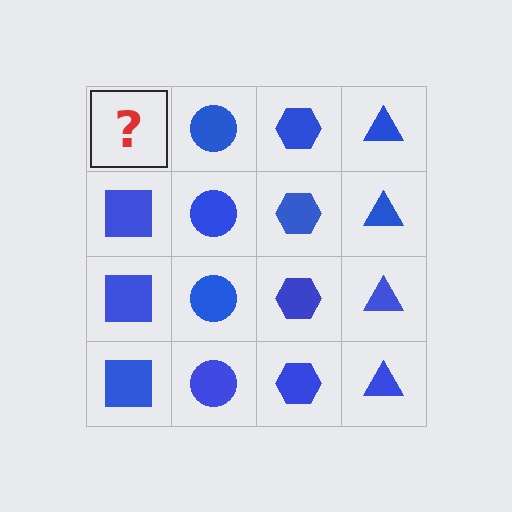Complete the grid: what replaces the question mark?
The question mark should be replaced with a blue square.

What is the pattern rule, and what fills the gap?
The rule is that each column has a consistent shape. The gap should be filled with a blue square.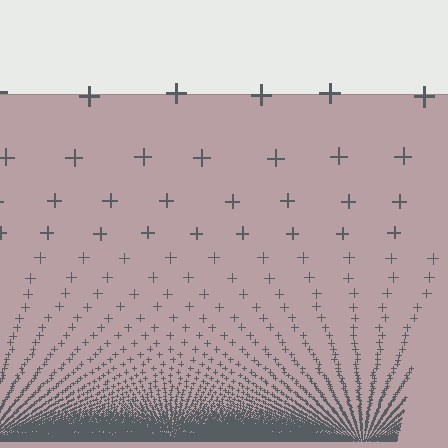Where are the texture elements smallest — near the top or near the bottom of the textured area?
Near the bottom.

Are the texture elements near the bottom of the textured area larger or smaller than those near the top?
Smaller. The gradient is inverted — elements near the bottom are smaller and denser.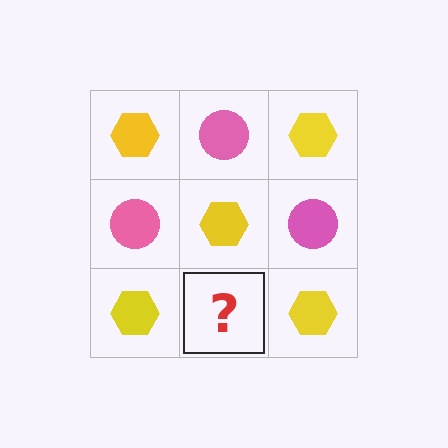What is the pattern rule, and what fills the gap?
The rule is that it alternates yellow hexagon and pink circle in a checkerboard pattern. The gap should be filled with a pink circle.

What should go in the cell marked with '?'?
The missing cell should contain a pink circle.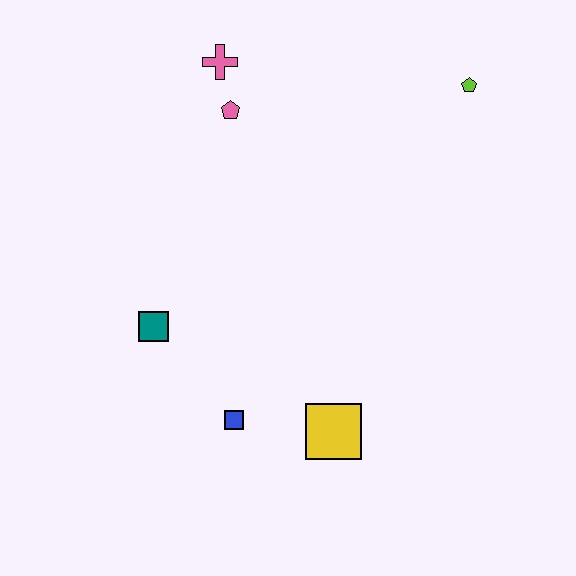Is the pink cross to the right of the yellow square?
No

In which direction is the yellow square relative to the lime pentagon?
The yellow square is below the lime pentagon.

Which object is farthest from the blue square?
The lime pentagon is farthest from the blue square.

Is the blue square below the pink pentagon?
Yes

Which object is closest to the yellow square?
The blue square is closest to the yellow square.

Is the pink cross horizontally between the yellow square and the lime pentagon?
No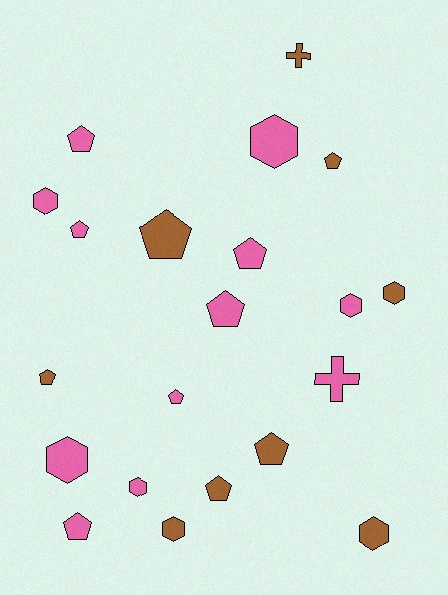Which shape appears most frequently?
Pentagon, with 11 objects.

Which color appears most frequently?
Pink, with 12 objects.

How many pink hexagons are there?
There are 5 pink hexagons.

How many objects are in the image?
There are 21 objects.